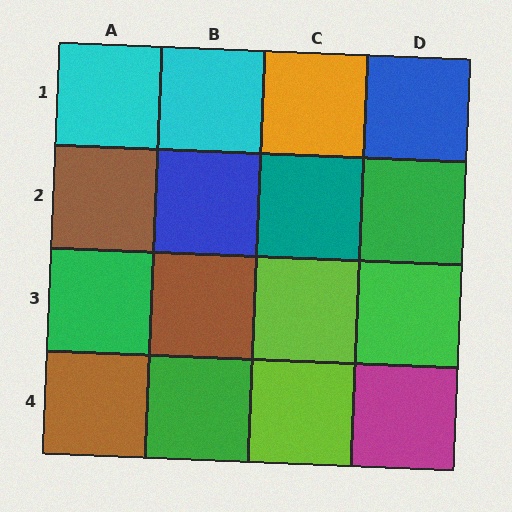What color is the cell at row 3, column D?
Green.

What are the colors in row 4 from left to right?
Brown, green, lime, magenta.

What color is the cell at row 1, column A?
Cyan.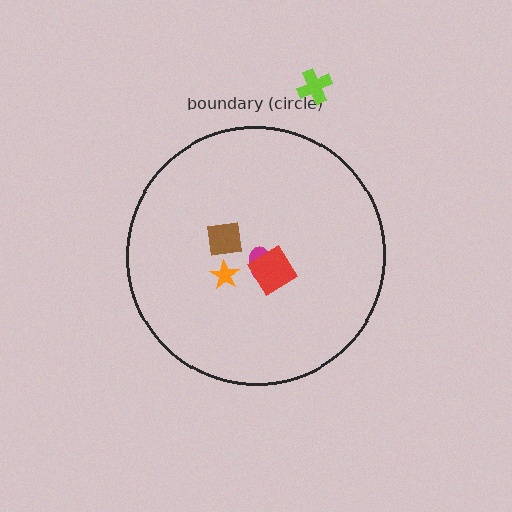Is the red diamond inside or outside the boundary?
Inside.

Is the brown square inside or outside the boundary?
Inside.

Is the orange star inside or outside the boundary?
Inside.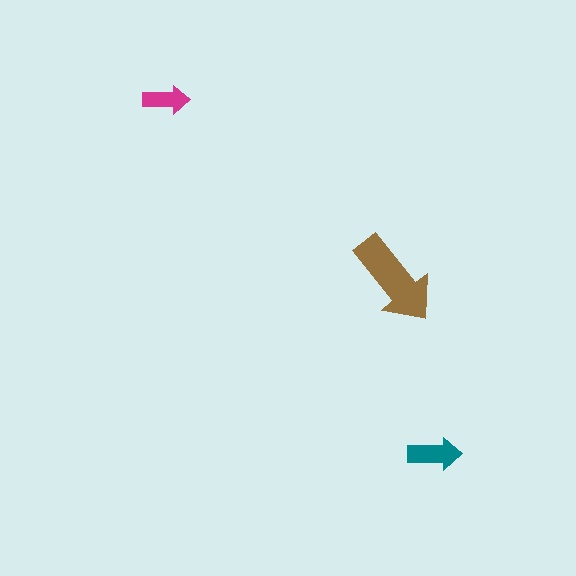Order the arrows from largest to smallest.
the brown one, the teal one, the magenta one.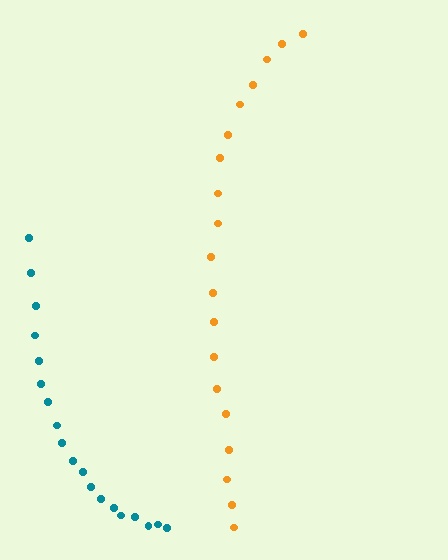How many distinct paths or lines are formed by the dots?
There are 2 distinct paths.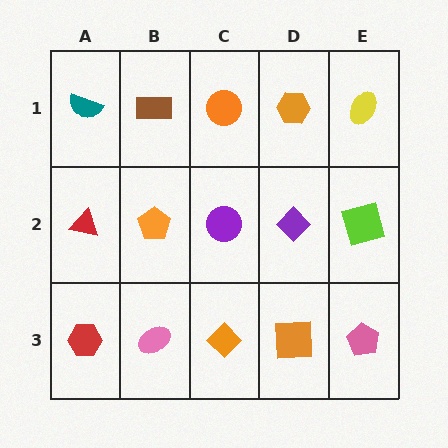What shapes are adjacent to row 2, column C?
An orange circle (row 1, column C), an orange diamond (row 3, column C), an orange pentagon (row 2, column B), a purple diamond (row 2, column D).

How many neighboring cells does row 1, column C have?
3.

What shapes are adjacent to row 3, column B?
An orange pentagon (row 2, column B), a red hexagon (row 3, column A), an orange diamond (row 3, column C).